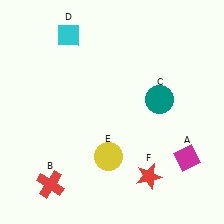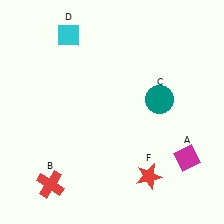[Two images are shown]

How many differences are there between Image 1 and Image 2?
There is 1 difference between the two images.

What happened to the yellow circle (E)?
The yellow circle (E) was removed in Image 2. It was in the bottom-left area of Image 1.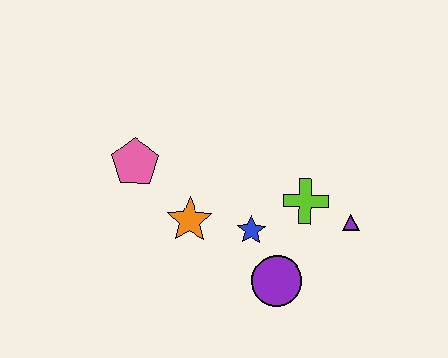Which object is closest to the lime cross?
The purple triangle is closest to the lime cross.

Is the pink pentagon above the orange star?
Yes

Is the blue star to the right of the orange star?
Yes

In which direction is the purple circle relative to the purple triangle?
The purple circle is to the left of the purple triangle.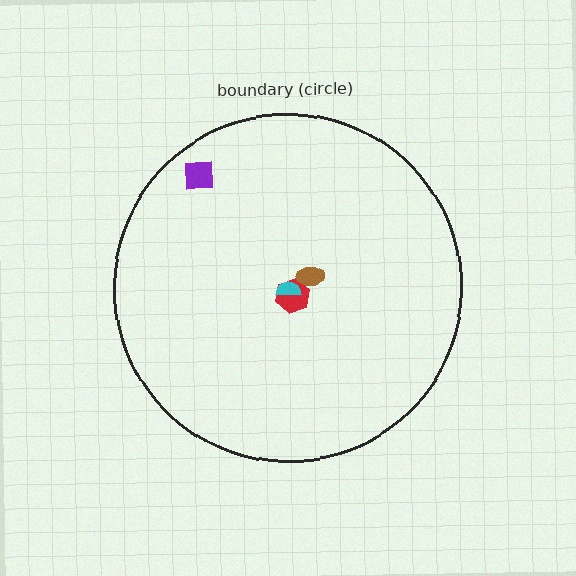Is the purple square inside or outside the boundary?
Inside.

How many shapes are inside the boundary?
4 inside, 0 outside.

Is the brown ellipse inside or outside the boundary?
Inside.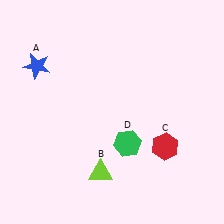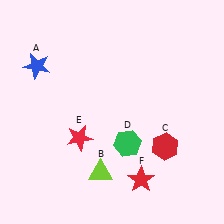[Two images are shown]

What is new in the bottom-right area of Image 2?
A red star (F) was added in the bottom-right area of Image 2.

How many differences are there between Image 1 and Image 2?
There are 2 differences between the two images.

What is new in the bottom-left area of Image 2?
A red star (E) was added in the bottom-left area of Image 2.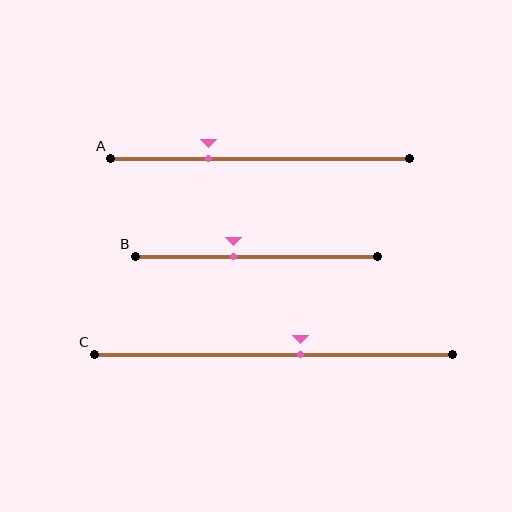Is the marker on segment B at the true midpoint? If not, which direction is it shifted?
No, the marker on segment B is shifted to the left by about 9% of the segment length.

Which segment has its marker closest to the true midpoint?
Segment C has its marker closest to the true midpoint.